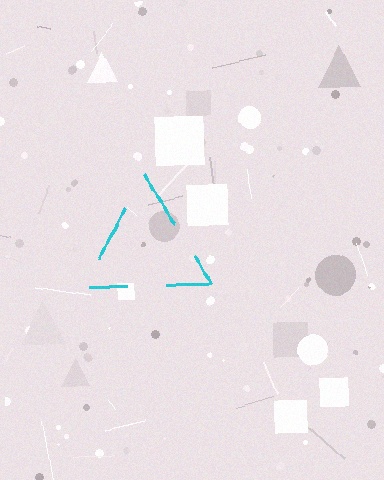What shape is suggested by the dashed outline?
The dashed outline suggests a triangle.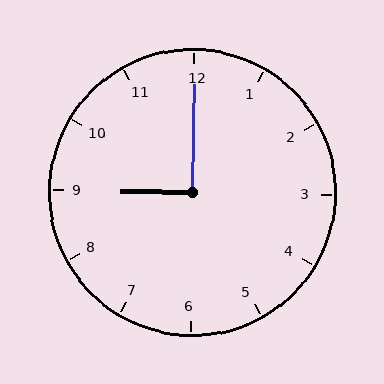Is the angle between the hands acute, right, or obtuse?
It is right.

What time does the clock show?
9:00.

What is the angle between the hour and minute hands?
Approximately 90 degrees.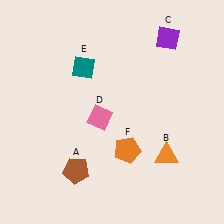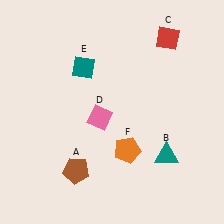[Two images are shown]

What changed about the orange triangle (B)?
In Image 1, B is orange. In Image 2, it changed to teal.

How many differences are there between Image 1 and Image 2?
There are 2 differences between the two images.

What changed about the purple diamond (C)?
In Image 1, C is purple. In Image 2, it changed to red.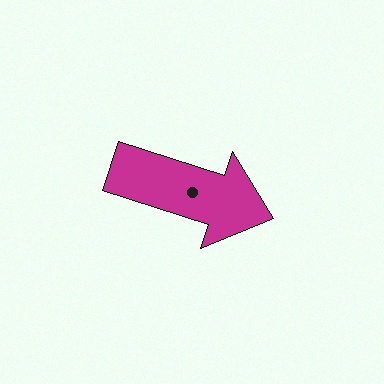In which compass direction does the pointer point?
East.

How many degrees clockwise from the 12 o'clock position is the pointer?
Approximately 108 degrees.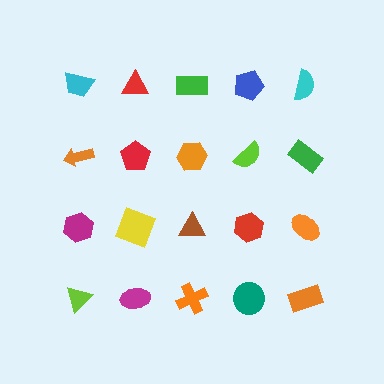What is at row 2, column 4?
A lime semicircle.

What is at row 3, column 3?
A brown triangle.